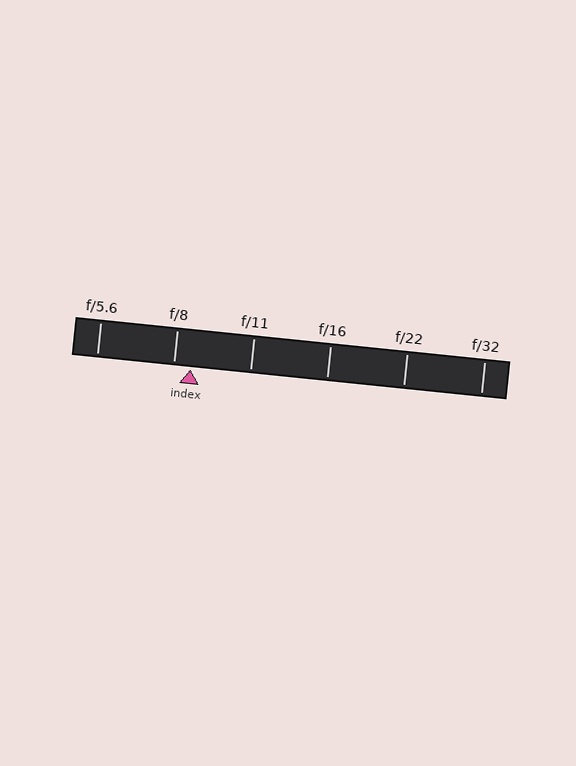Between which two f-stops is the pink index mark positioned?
The index mark is between f/8 and f/11.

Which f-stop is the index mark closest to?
The index mark is closest to f/8.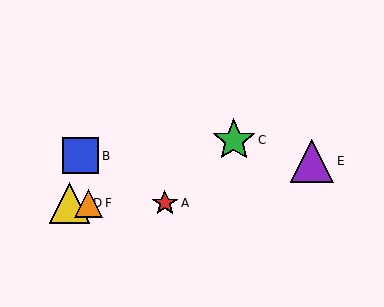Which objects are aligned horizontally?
Objects A, D, F are aligned horizontally.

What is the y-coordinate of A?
Object A is at y≈203.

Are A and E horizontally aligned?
No, A is at y≈203 and E is at y≈161.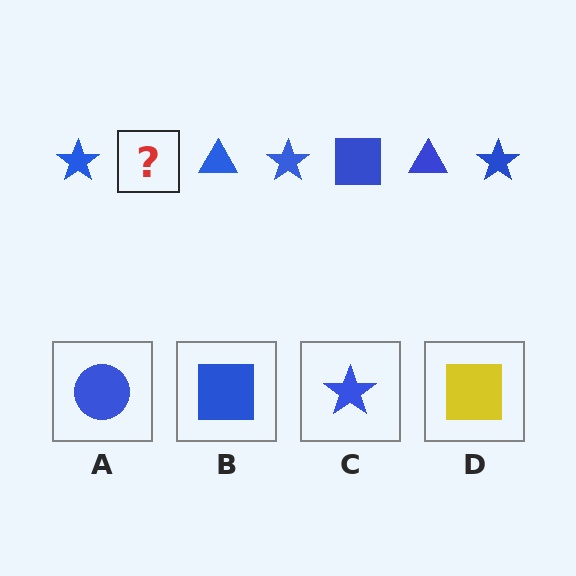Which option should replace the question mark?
Option B.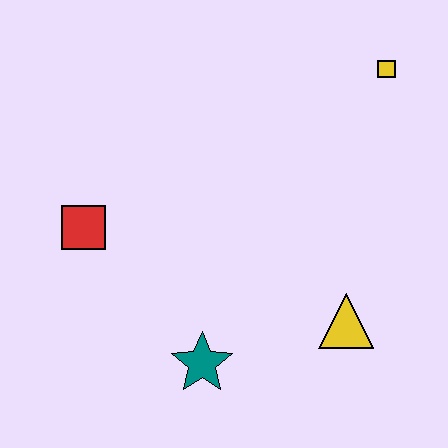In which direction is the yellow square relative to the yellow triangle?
The yellow square is above the yellow triangle.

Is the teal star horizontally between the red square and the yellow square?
Yes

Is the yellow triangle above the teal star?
Yes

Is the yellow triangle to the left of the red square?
No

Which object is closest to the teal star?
The yellow triangle is closest to the teal star.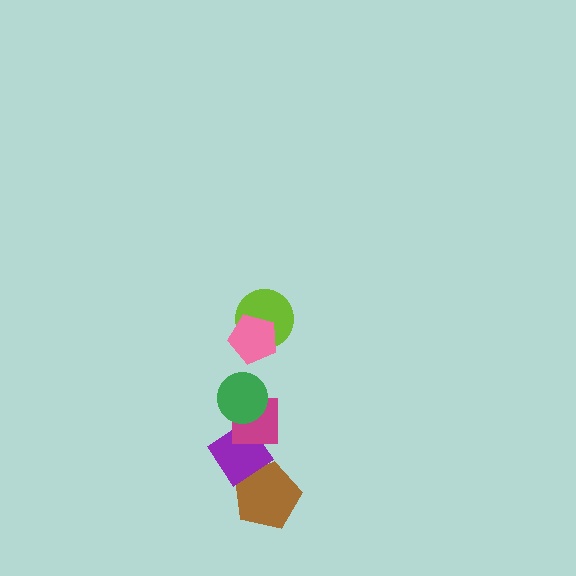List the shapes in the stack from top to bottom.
From top to bottom: the pink pentagon, the lime circle, the green circle, the magenta square, the purple diamond, the brown pentagon.